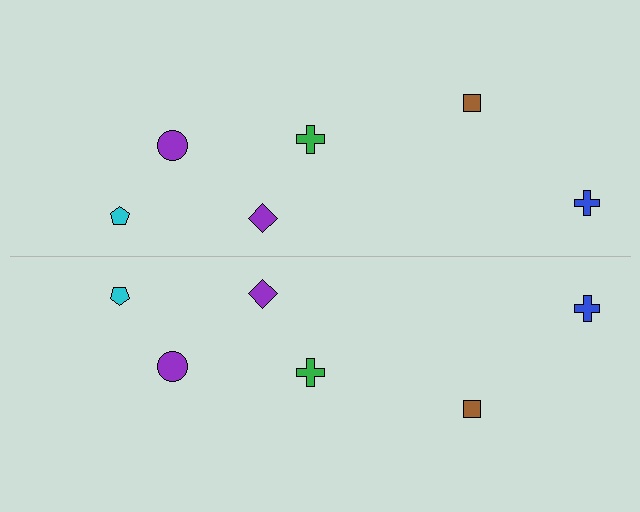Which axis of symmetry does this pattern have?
The pattern has a horizontal axis of symmetry running through the center of the image.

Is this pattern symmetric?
Yes, this pattern has bilateral (reflection) symmetry.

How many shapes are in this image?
There are 12 shapes in this image.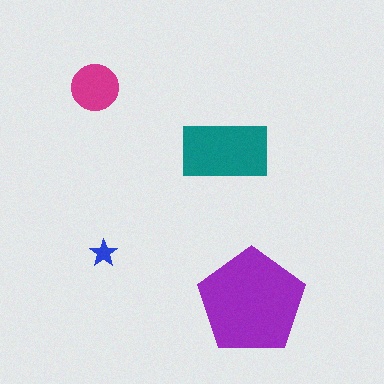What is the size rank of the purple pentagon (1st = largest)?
1st.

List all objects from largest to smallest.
The purple pentagon, the teal rectangle, the magenta circle, the blue star.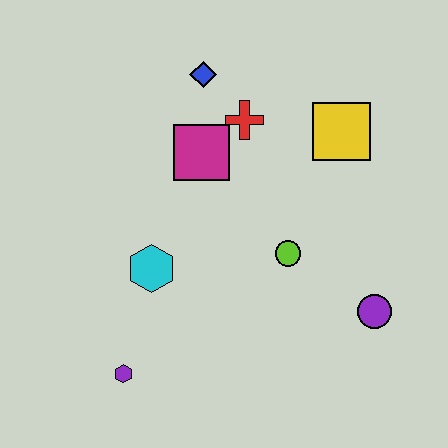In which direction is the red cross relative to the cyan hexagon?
The red cross is above the cyan hexagon.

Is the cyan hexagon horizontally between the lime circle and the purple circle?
No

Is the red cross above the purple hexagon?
Yes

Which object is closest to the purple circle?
The lime circle is closest to the purple circle.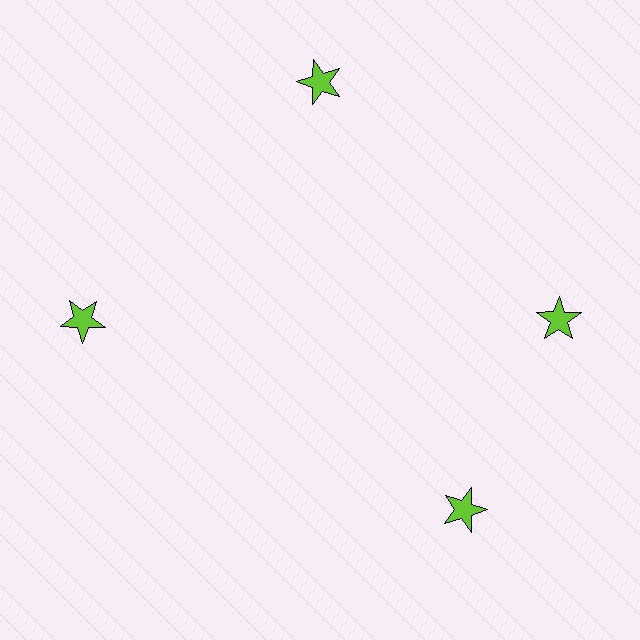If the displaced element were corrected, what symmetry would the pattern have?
It would have 4-fold rotational symmetry — the pattern would map onto itself every 90 degrees.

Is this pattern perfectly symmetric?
No. The 4 lime stars are arranged in a ring, but one element near the 6 o'clock position is rotated out of alignment along the ring, breaking the 4-fold rotational symmetry.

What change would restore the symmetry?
The symmetry would be restored by rotating it back into even spacing with its neighbors so that all 4 stars sit at equal angles and equal distance from the center.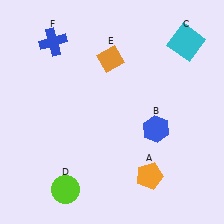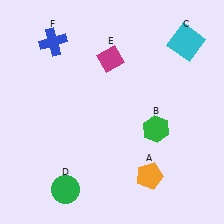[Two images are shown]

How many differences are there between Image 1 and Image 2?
There are 3 differences between the two images.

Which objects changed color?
B changed from blue to green. D changed from lime to green. E changed from orange to magenta.